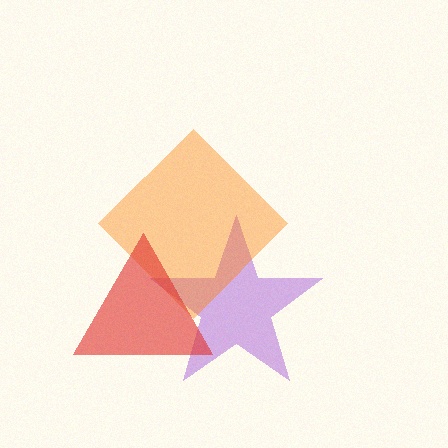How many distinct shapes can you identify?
There are 3 distinct shapes: a purple star, an orange diamond, a red triangle.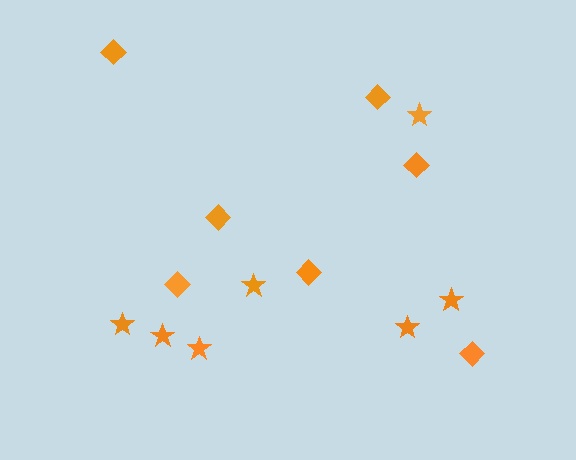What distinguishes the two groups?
There are 2 groups: one group of diamonds (7) and one group of stars (7).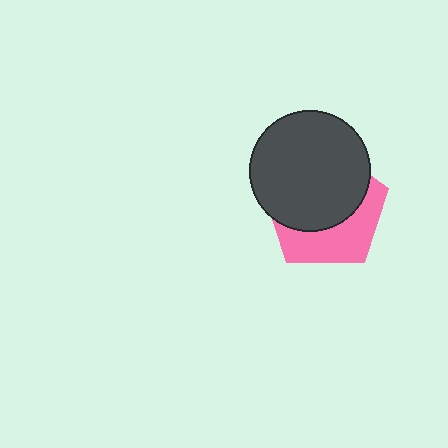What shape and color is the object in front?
The object in front is a dark gray circle.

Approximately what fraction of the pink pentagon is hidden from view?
Roughly 59% of the pink pentagon is hidden behind the dark gray circle.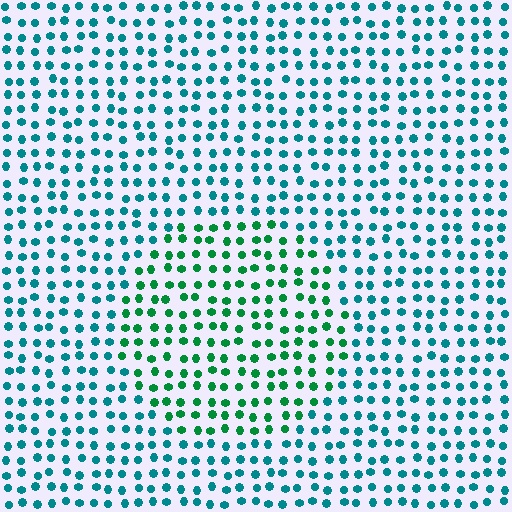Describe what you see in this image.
The image is filled with small teal elements in a uniform arrangement. A circle-shaped region is visible where the elements are tinted to a slightly different hue, forming a subtle color boundary.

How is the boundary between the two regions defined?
The boundary is defined purely by a slight shift in hue (about 38 degrees). Spacing, size, and orientation are identical on both sides.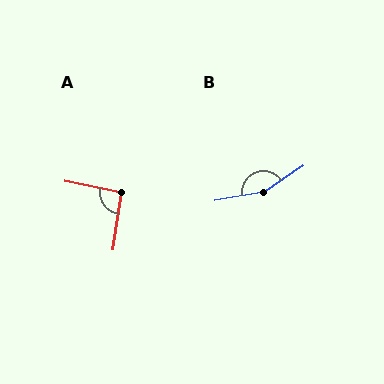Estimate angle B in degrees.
Approximately 155 degrees.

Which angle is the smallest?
A, at approximately 94 degrees.